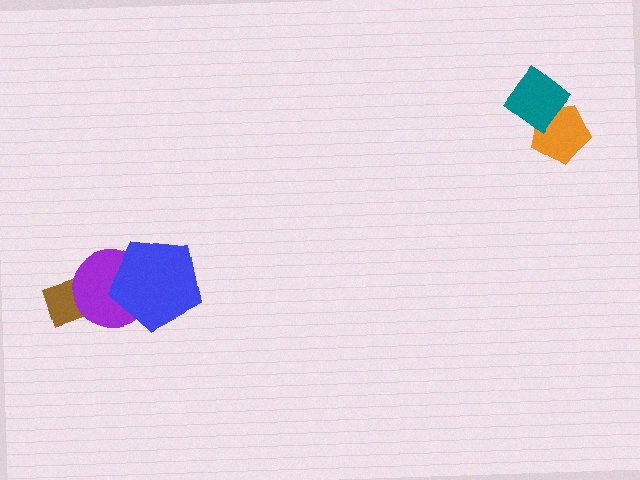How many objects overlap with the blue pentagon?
1 object overlaps with the blue pentagon.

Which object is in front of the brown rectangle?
The purple circle is in front of the brown rectangle.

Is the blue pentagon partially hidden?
No, no other shape covers it.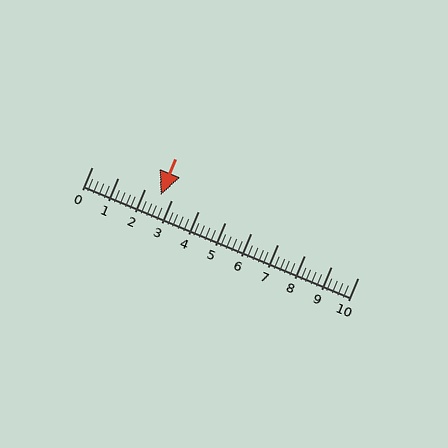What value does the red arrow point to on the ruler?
The red arrow points to approximately 2.6.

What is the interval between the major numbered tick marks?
The major tick marks are spaced 1 units apart.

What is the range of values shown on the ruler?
The ruler shows values from 0 to 10.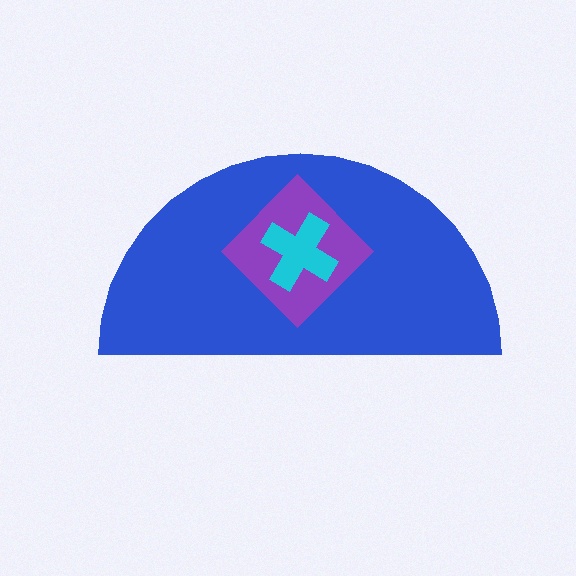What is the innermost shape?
The cyan cross.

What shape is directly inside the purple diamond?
The cyan cross.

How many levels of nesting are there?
3.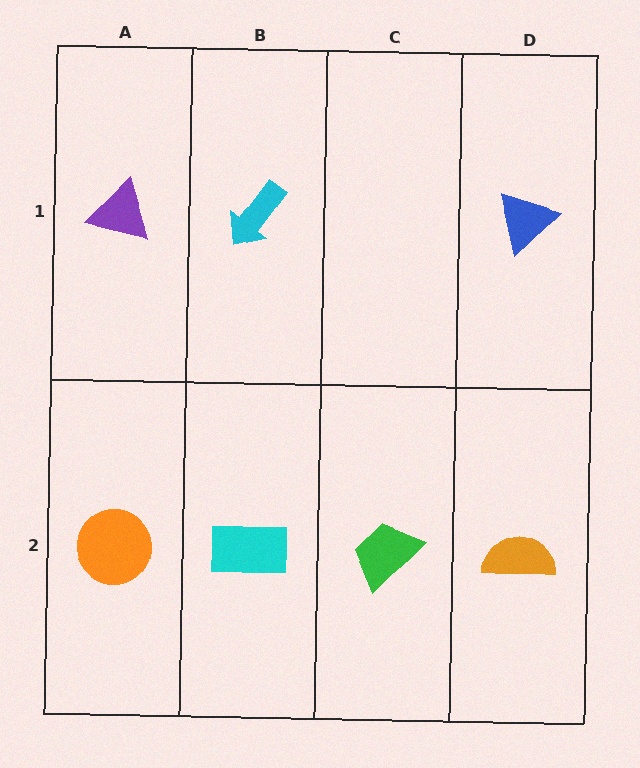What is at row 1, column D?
A blue triangle.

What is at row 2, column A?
An orange circle.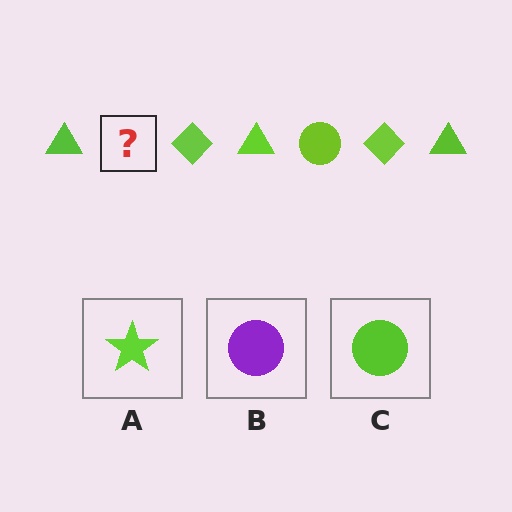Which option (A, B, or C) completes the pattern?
C.